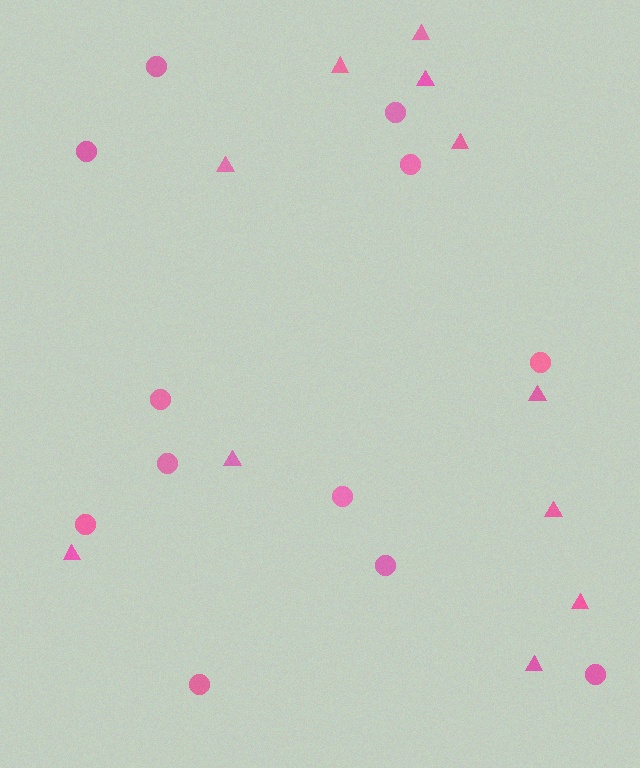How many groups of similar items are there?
There are 2 groups: one group of triangles (11) and one group of circles (12).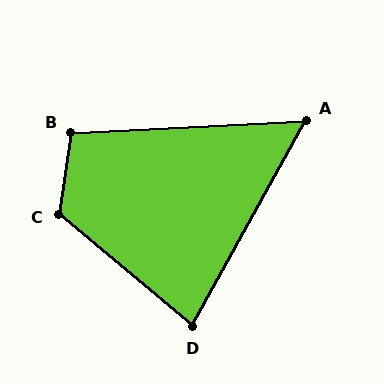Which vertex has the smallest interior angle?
A, at approximately 58 degrees.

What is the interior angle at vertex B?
Approximately 101 degrees (obtuse).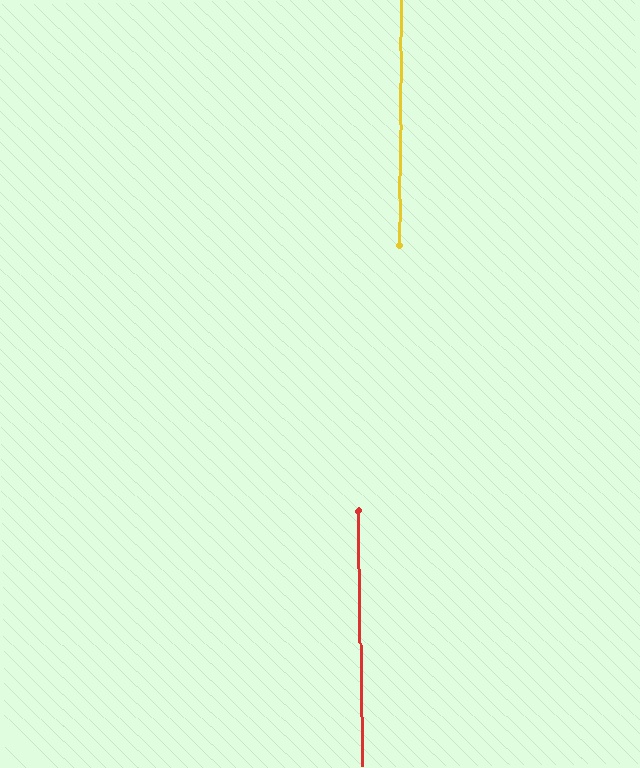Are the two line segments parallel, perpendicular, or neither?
Parallel — their directions differ by only 1.3°.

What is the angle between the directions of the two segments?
Approximately 1 degree.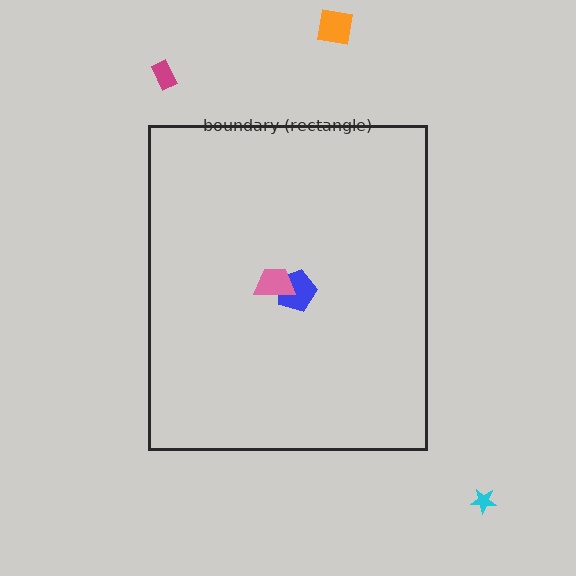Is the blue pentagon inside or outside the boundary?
Inside.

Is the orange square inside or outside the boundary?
Outside.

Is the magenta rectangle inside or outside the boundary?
Outside.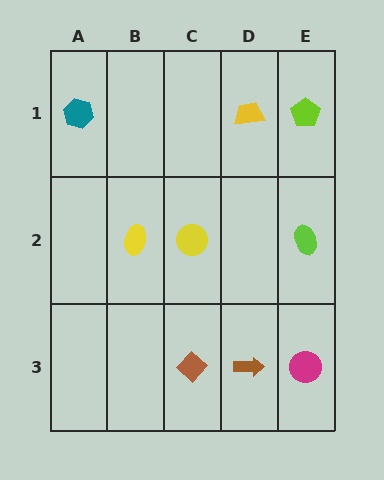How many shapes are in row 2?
3 shapes.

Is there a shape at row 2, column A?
No, that cell is empty.